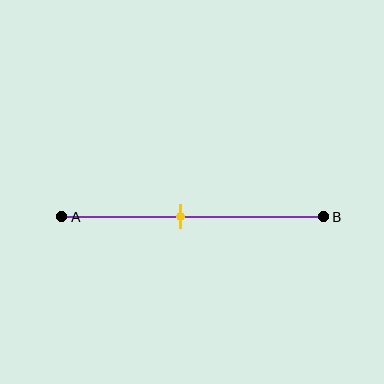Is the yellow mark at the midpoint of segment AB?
No, the mark is at about 45% from A, not at the 50% midpoint.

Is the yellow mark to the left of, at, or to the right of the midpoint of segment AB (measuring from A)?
The yellow mark is to the left of the midpoint of segment AB.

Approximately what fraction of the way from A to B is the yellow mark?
The yellow mark is approximately 45% of the way from A to B.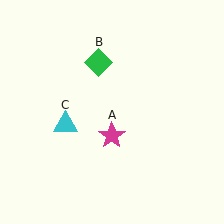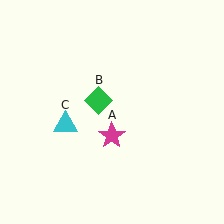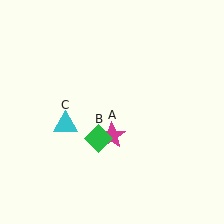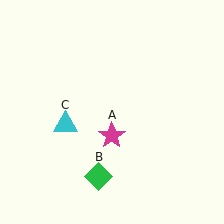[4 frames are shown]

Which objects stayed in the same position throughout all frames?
Magenta star (object A) and cyan triangle (object C) remained stationary.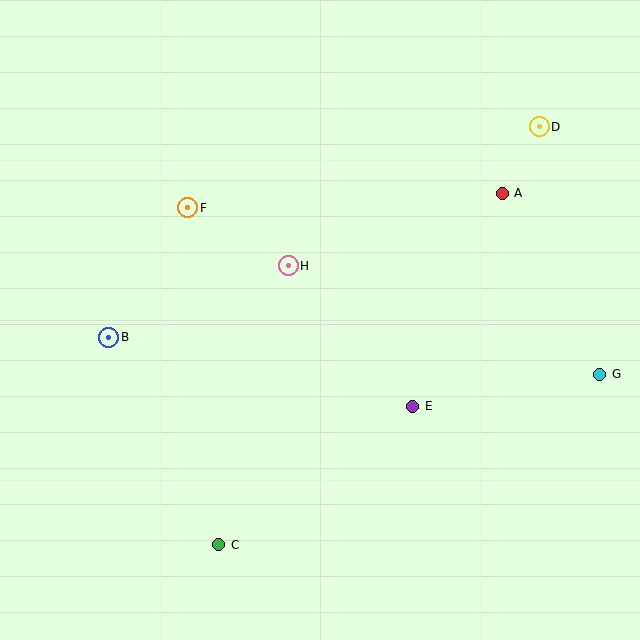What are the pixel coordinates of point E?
Point E is at (413, 406).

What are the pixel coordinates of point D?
Point D is at (539, 127).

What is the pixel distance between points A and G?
The distance between A and G is 205 pixels.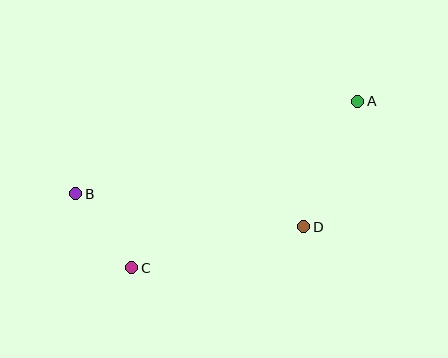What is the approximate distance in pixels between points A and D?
The distance between A and D is approximately 137 pixels.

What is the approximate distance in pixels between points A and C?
The distance between A and C is approximately 281 pixels.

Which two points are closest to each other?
Points B and C are closest to each other.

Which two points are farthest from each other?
Points A and B are farthest from each other.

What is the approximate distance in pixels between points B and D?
The distance between B and D is approximately 231 pixels.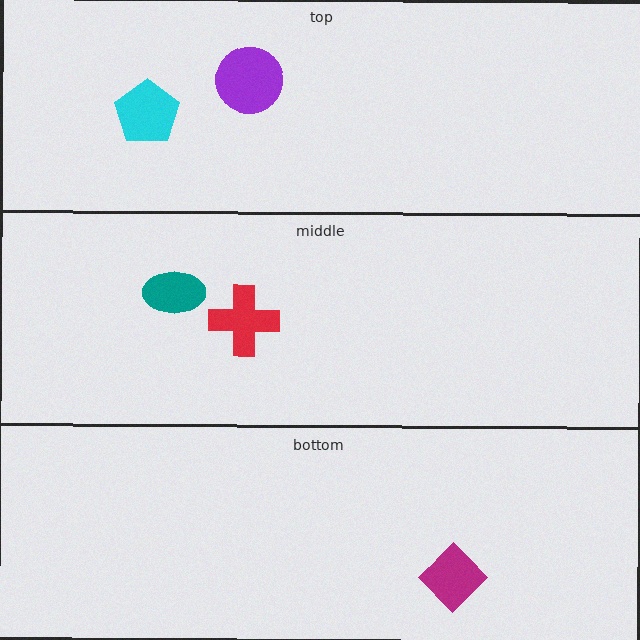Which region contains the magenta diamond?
The bottom region.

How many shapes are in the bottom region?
1.